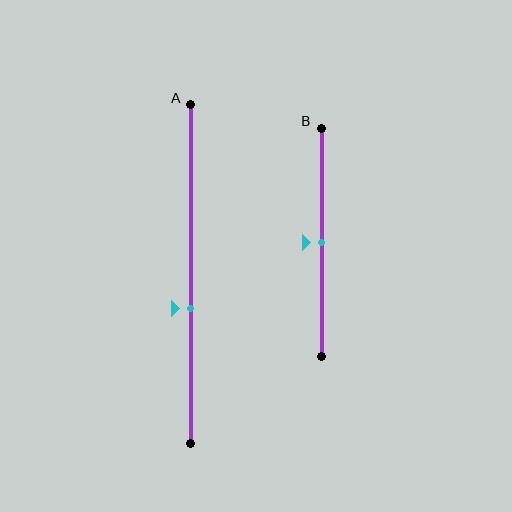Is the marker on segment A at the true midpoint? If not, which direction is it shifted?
No, the marker on segment A is shifted downward by about 10% of the segment length.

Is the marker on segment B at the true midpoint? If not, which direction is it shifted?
Yes, the marker on segment B is at the true midpoint.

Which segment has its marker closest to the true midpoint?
Segment B has its marker closest to the true midpoint.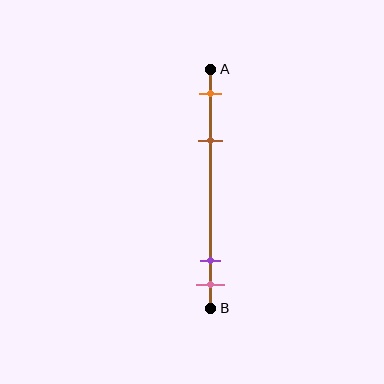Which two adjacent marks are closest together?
The purple and pink marks are the closest adjacent pair.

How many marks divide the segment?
There are 4 marks dividing the segment.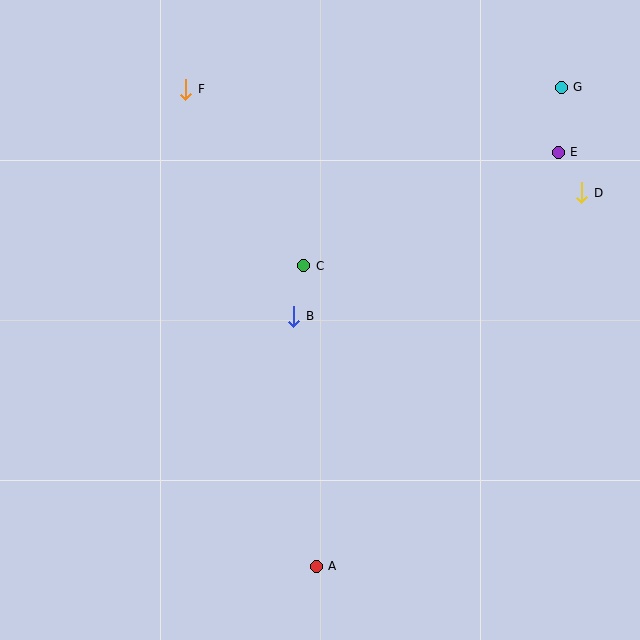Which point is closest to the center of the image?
Point B at (294, 316) is closest to the center.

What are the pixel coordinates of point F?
Point F is at (186, 89).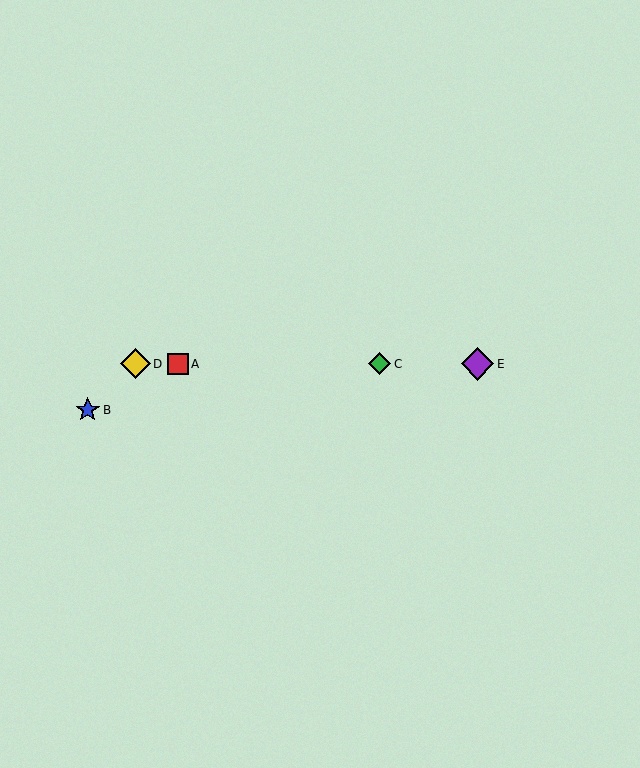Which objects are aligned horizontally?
Objects A, C, D, E are aligned horizontally.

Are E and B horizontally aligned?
No, E is at y≈364 and B is at y≈410.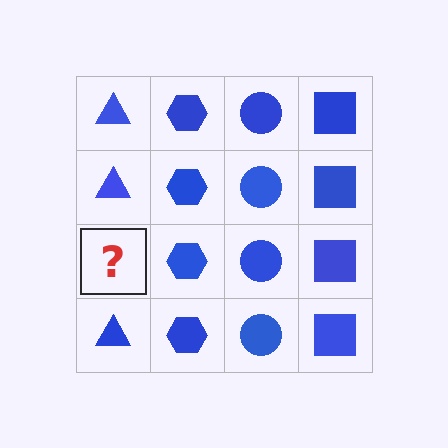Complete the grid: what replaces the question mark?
The question mark should be replaced with a blue triangle.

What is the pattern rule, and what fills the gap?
The rule is that each column has a consistent shape. The gap should be filled with a blue triangle.